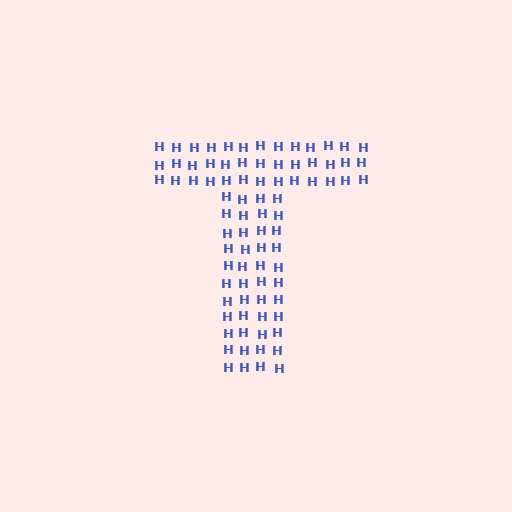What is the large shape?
The large shape is the letter T.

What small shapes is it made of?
It is made of small letter H's.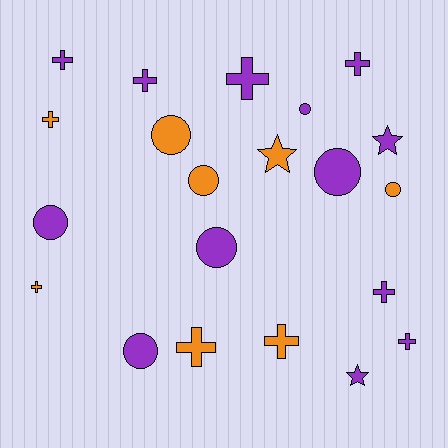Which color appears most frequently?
Purple, with 13 objects.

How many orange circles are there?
There are 3 orange circles.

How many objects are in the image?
There are 21 objects.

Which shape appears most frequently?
Cross, with 10 objects.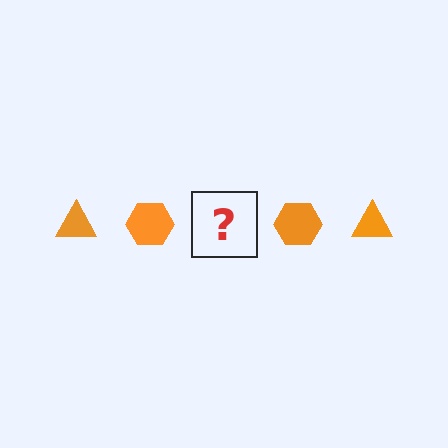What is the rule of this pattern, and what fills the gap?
The rule is that the pattern cycles through triangle, hexagon shapes in orange. The gap should be filled with an orange triangle.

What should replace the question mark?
The question mark should be replaced with an orange triangle.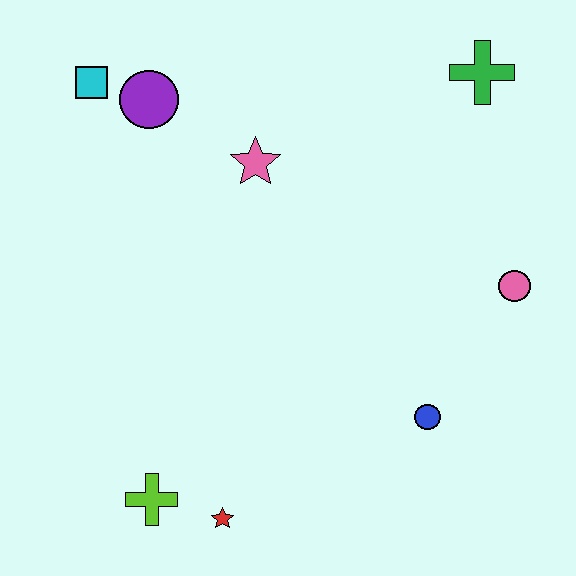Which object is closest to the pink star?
The purple circle is closest to the pink star.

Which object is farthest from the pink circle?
The cyan square is farthest from the pink circle.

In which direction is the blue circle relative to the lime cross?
The blue circle is to the right of the lime cross.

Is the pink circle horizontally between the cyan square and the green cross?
No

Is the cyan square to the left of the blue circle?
Yes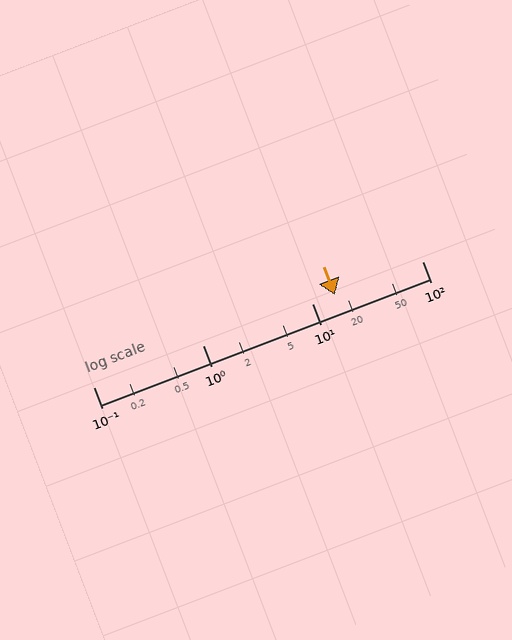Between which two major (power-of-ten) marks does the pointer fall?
The pointer is between 10 and 100.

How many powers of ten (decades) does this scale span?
The scale spans 3 decades, from 0.1 to 100.